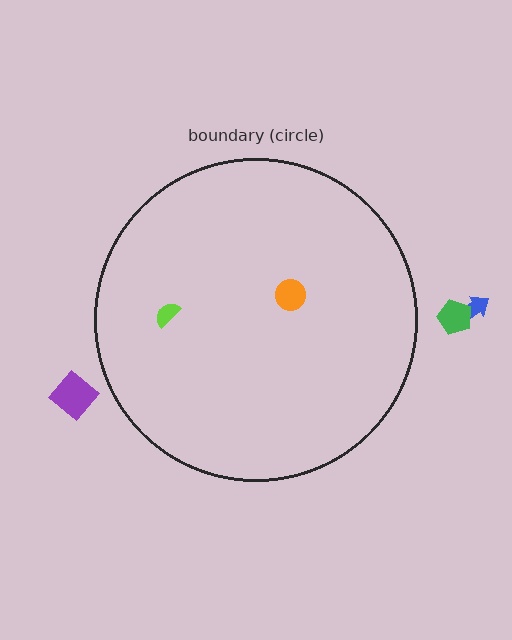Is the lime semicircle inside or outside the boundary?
Inside.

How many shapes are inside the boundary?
2 inside, 3 outside.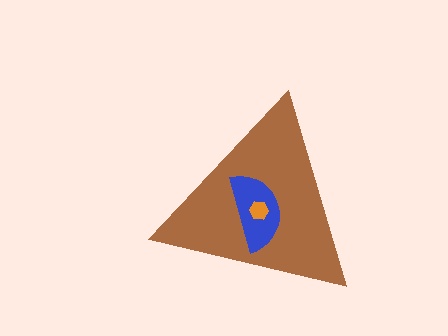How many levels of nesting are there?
3.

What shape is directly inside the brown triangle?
The blue semicircle.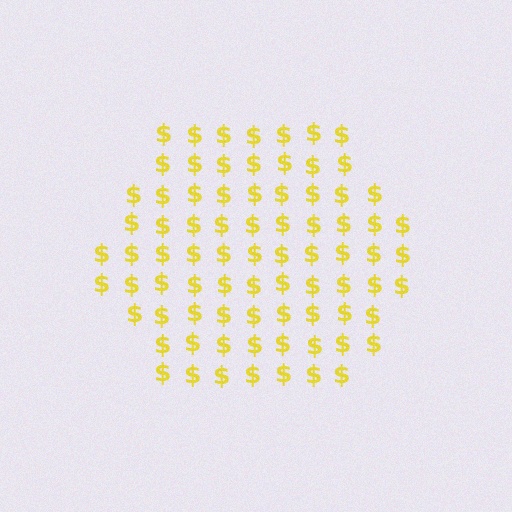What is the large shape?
The large shape is a hexagon.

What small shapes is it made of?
It is made of small dollar signs.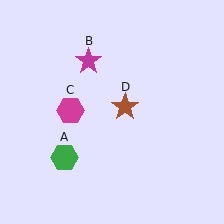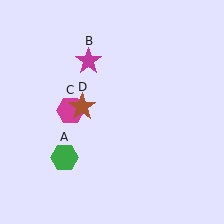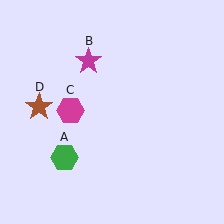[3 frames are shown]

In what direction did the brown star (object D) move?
The brown star (object D) moved left.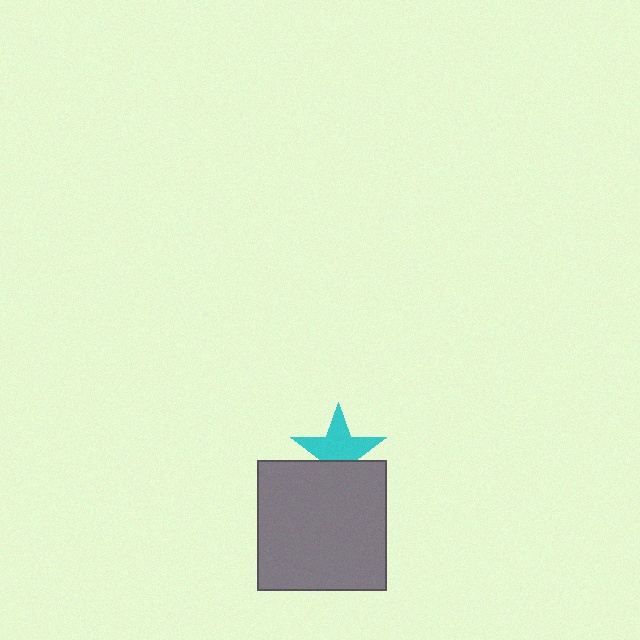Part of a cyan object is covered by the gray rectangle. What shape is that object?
It is a star.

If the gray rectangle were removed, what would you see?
You would see the complete cyan star.